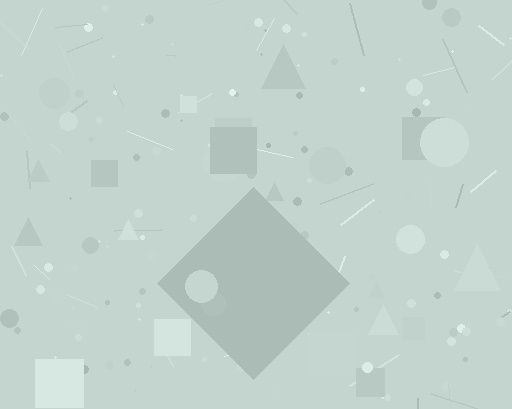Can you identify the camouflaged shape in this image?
The camouflaged shape is a diamond.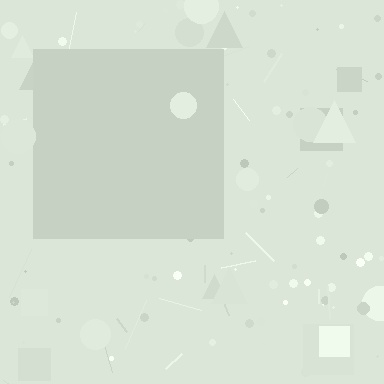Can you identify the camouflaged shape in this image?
The camouflaged shape is a square.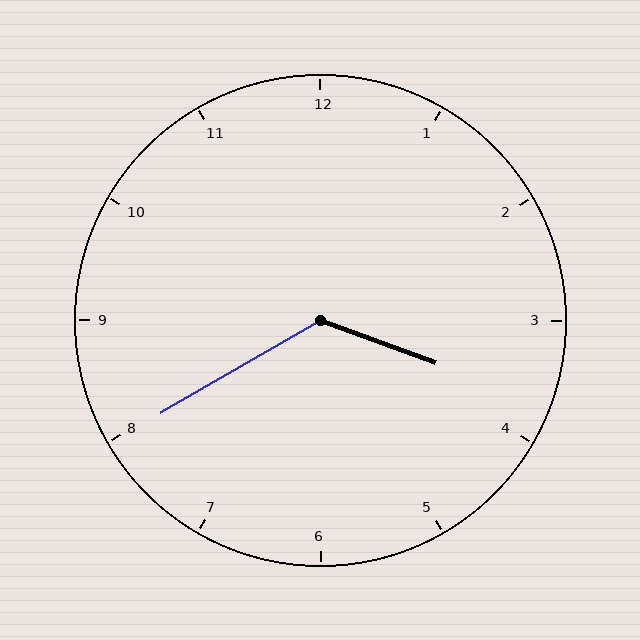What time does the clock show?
3:40.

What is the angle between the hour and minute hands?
Approximately 130 degrees.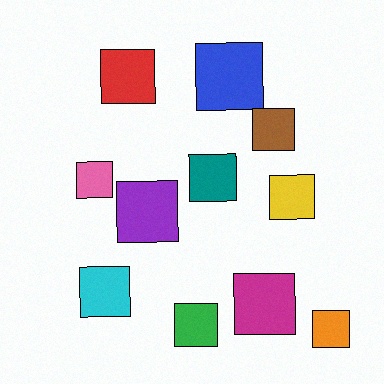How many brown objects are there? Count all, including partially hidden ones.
There is 1 brown object.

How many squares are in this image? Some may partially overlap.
There are 11 squares.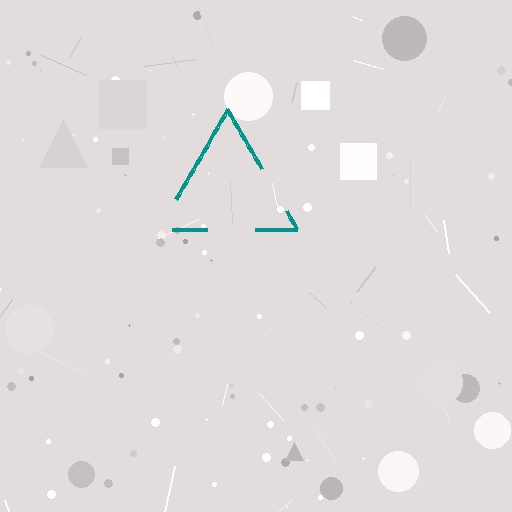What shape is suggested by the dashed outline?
The dashed outline suggests a triangle.